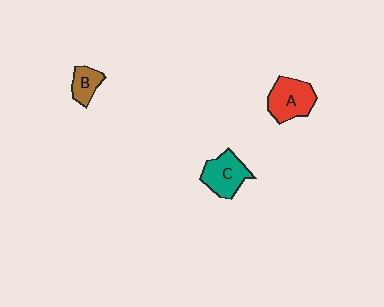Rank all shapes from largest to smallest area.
From largest to smallest: A (red), C (teal), B (brown).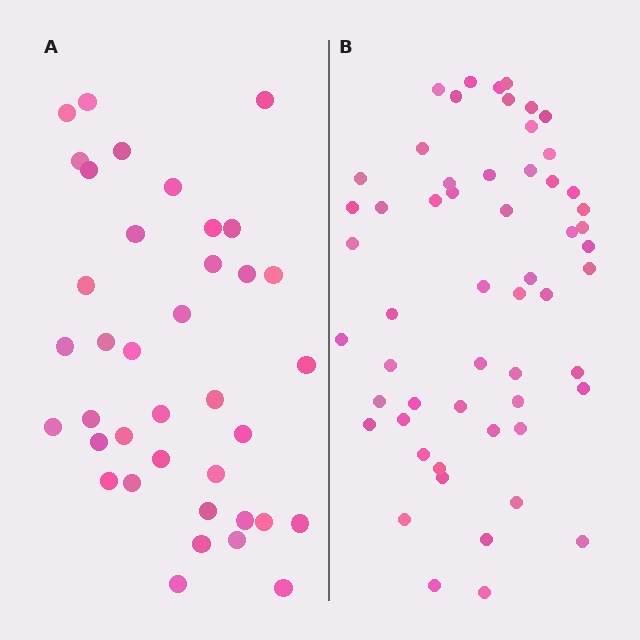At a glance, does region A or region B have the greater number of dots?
Region B (the right region) has more dots.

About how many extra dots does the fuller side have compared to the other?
Region B has approximately 20 more dots than region A.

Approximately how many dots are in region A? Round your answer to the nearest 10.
About 40 dots. (The exact count is 38, which rounds to 40.)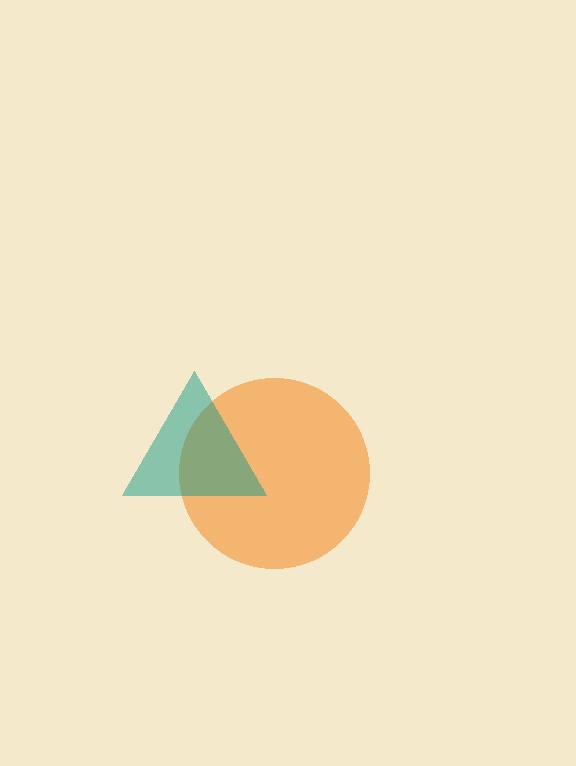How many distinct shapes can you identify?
There are 2 distinct shapes: an orange circle, a teal triangle.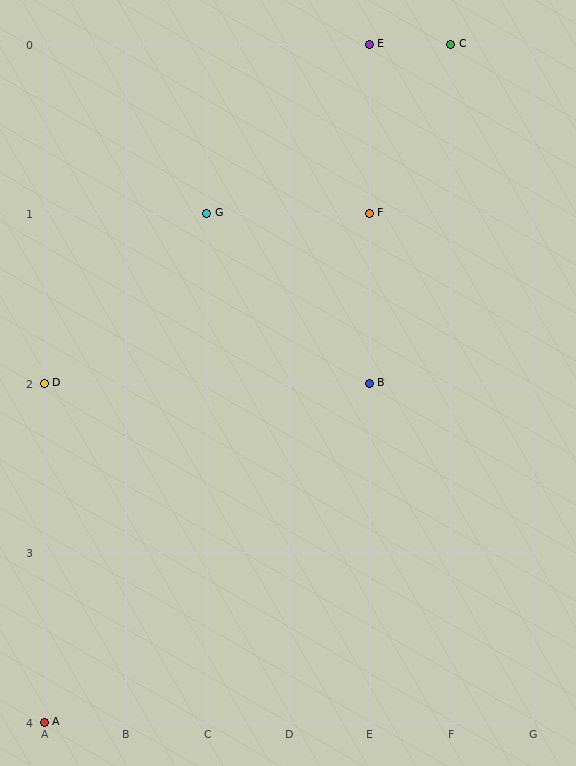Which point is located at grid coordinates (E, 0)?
Point E is at (E, 0).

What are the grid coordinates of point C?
Point C is at grid coordinates (F, 0).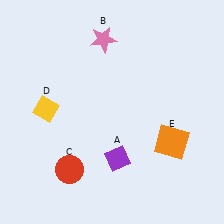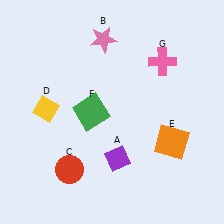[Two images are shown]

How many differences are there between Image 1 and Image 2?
There are 2 differences between the two images.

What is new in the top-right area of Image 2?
A pink cross (G) was added in the top-right area of Image 2.